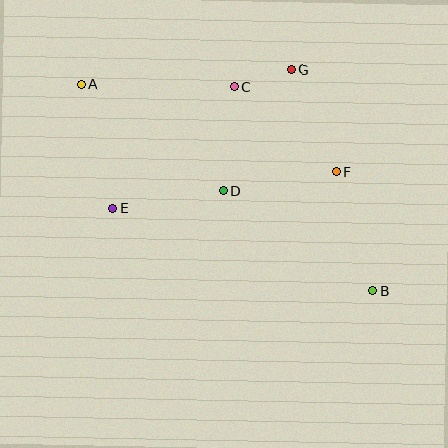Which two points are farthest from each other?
Points A and B are farthest from each other.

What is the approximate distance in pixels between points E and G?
The distance between E and G is approximately 226 pixels.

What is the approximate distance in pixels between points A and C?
The distance between A and C is approximately 153 pixels.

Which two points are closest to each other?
Points C and G are closest to each other.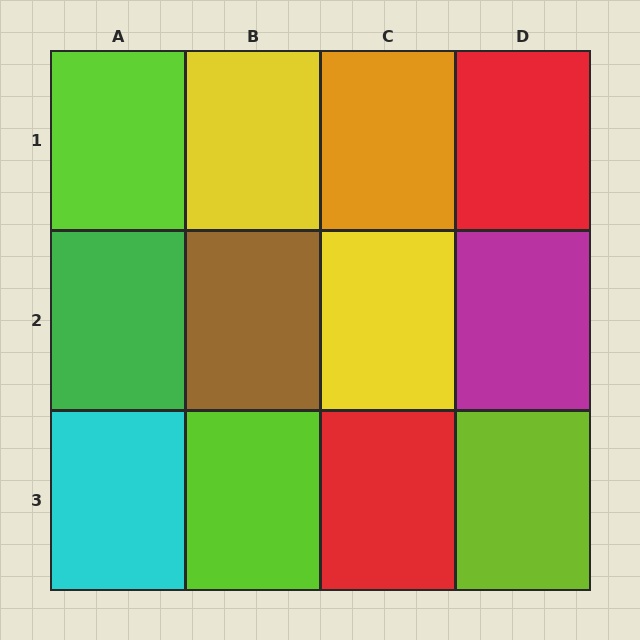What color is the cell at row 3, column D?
Lime.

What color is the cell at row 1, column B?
Yellow.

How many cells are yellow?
2 cells are yellow.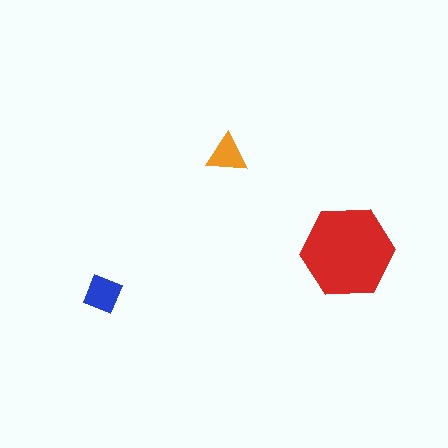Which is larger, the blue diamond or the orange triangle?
The blue diamond.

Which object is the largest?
The red hexagon.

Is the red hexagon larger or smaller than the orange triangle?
Larger.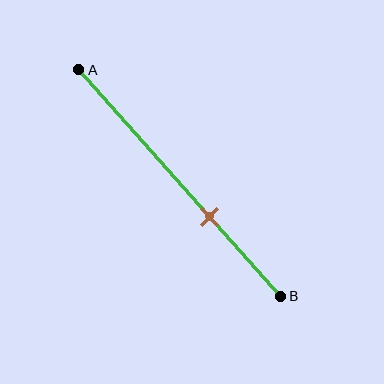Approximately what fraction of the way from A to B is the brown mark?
The brown mark is approximately 65% of the way from A to B.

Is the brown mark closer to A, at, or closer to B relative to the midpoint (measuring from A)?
The brown mark is closer to point B than the midpoint of segment AB.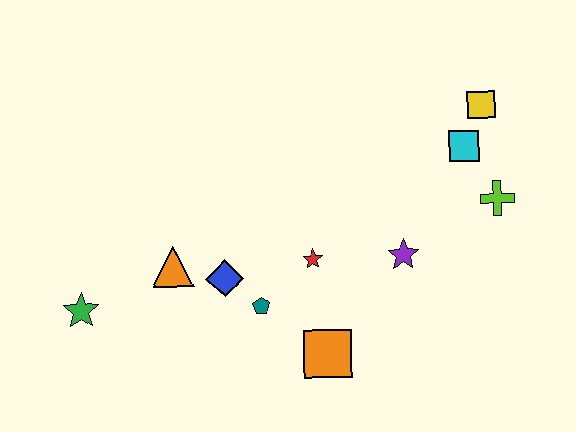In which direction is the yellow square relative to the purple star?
The yellow square is above the purple star.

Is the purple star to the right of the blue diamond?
Yes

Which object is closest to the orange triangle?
The blue diamond is closest to the orange triangle.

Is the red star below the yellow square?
Yes